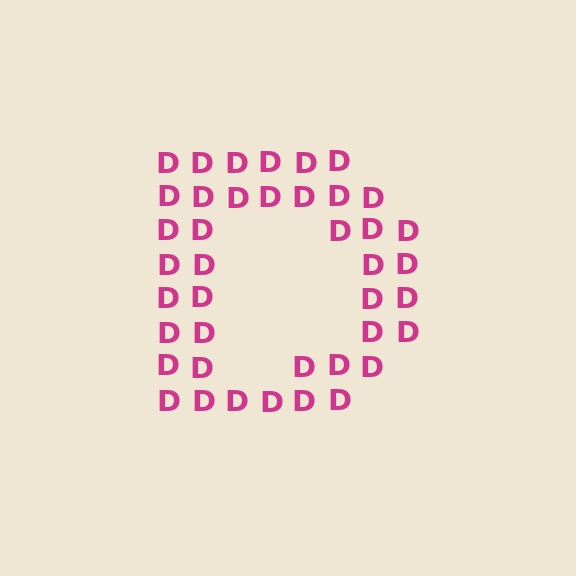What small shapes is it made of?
It is made of small letter D's.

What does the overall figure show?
The overall figure shows the letter D.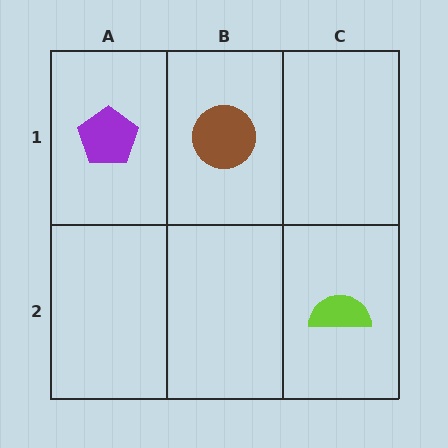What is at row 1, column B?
A brown circle.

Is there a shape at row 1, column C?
No, that cell is empty.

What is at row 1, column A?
A purple pentagon.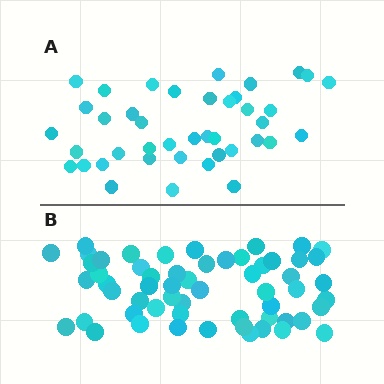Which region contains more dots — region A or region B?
Region B (the bottom region) has more dots.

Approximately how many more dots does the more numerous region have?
Region B has approximately 15 more dots than region A.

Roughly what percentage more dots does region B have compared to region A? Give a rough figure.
About 40% more.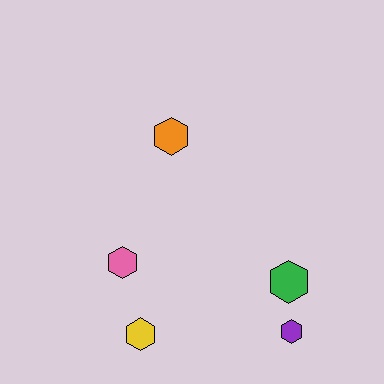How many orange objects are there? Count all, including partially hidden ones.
There is 1 orange object.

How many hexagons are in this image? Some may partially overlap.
There are 5 hexagons.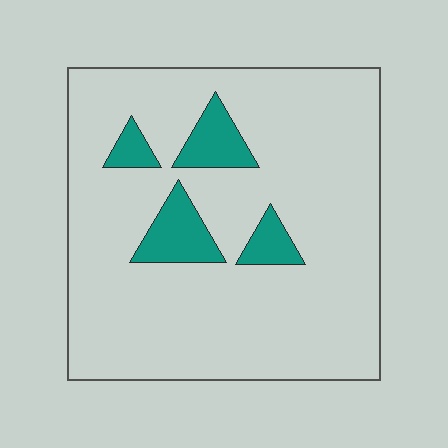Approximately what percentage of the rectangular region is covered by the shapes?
Approximately 10%.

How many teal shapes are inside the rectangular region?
4.